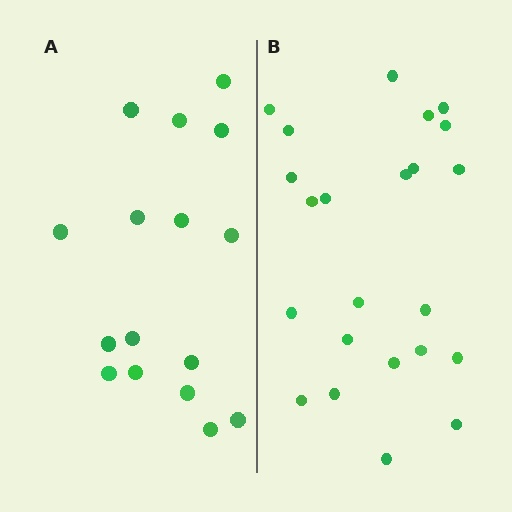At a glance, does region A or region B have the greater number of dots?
Region B (the right region) has more dots.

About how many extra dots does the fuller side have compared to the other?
Region B has roughly 8 or so more dots than region A.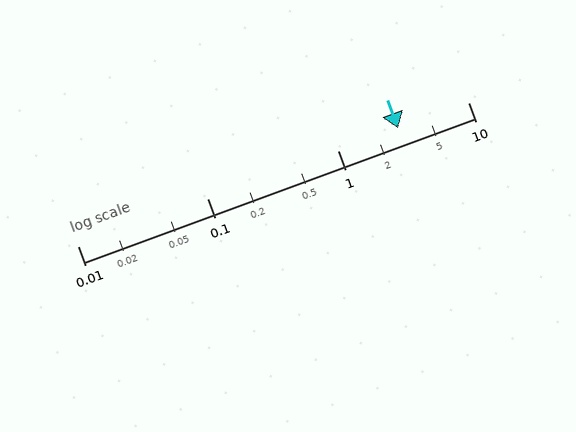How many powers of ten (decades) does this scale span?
The scale spans 3 decades, from 0.01 to 10.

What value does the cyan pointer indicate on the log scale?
The pointer indicates approximately 2.9.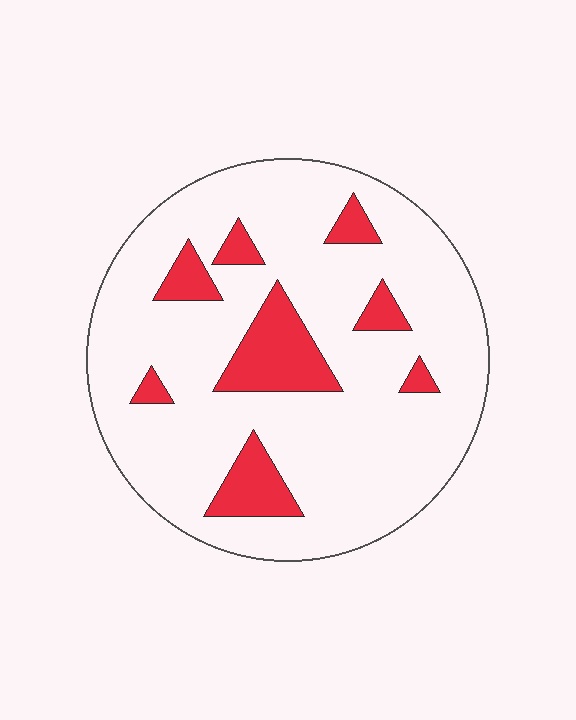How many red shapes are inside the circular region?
8.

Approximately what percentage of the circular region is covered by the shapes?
Approximately 15%.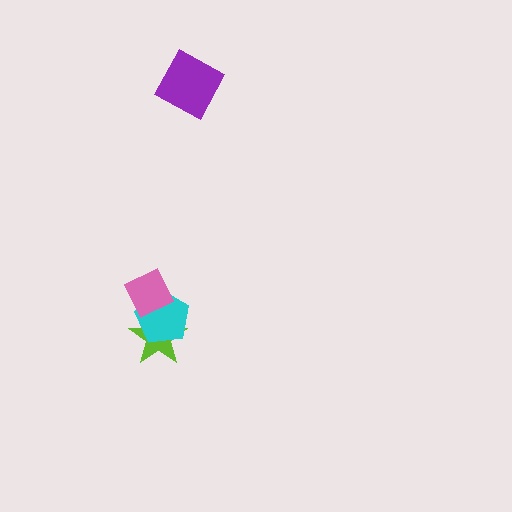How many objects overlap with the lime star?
2 objects overlap with the lime star.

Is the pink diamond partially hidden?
No, no other shape covers it.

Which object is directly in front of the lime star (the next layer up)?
The cyan pentagon is directly in front of the lime star.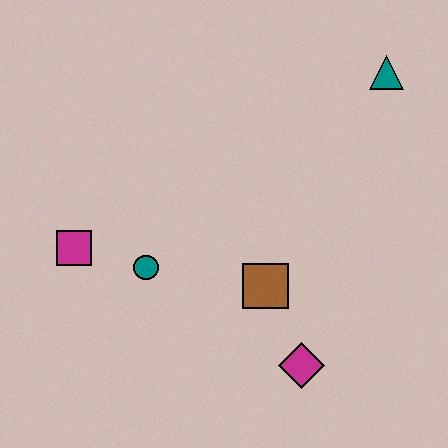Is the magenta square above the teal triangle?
No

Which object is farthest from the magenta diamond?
The teal triangle is farthest from the magenta diamond.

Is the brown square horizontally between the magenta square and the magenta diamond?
Yes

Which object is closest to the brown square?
The magenta diamond is closest to the brown square.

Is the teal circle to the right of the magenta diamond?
No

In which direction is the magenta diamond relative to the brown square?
The magenta diamond is below the brown square.